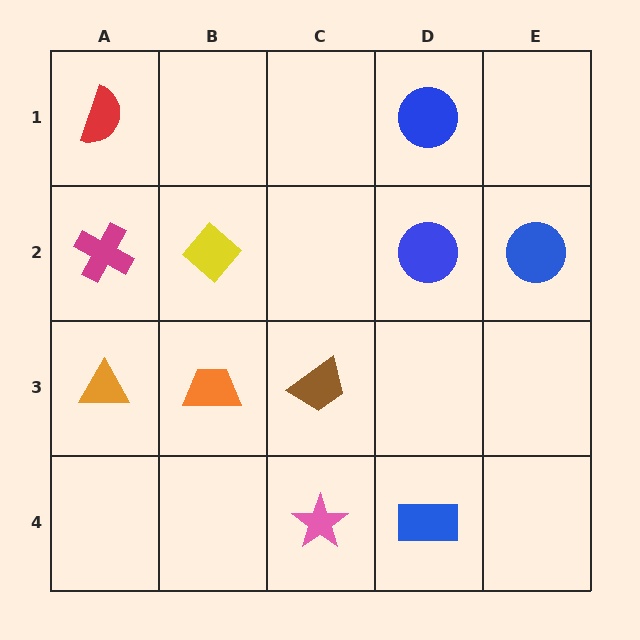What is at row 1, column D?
A blue circle.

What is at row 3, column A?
An orange triangle.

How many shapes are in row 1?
2 shapes.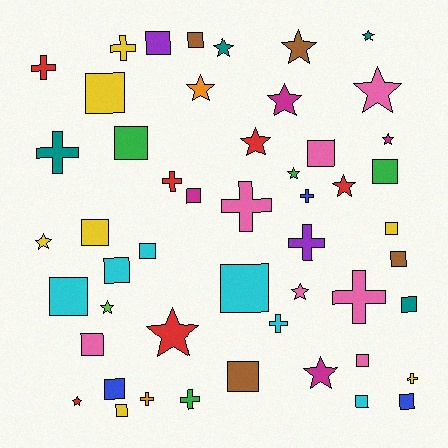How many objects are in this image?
There are 50 objects.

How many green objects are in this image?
There are 4 green objects.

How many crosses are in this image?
There are 12 crosses.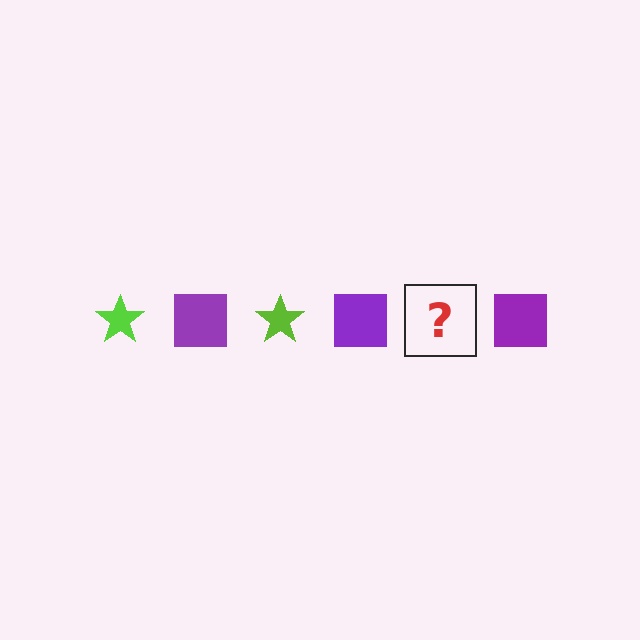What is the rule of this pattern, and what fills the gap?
The rule is that the pattern alternates between lime star and purple square. The gap should be filled with a lime star.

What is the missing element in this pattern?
The missing element is a lime star.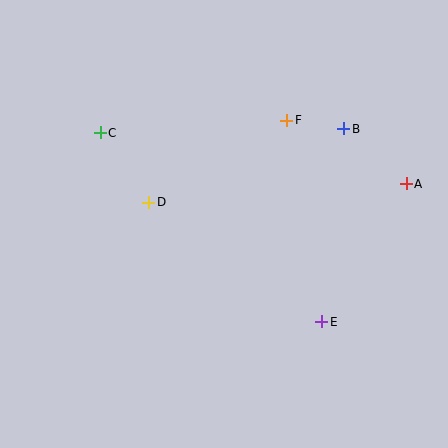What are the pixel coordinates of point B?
Point B is at (344, 129).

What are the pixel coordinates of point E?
Point E is at (322, 322).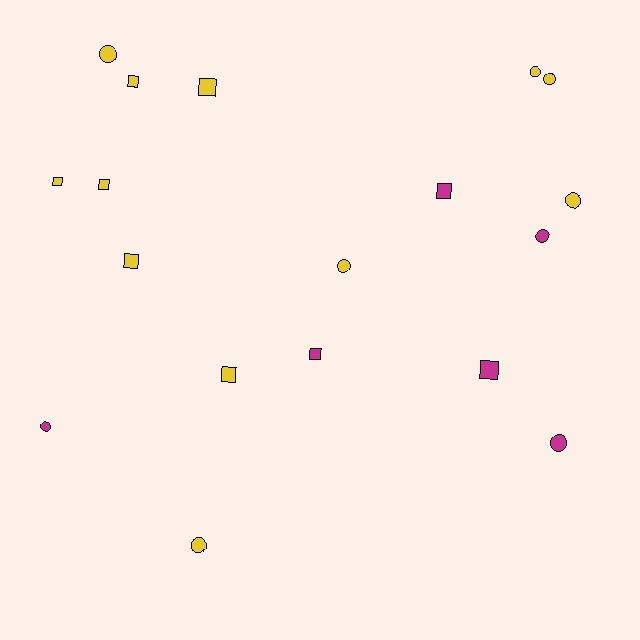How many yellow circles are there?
There are 6 yellow circles.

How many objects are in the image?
There are 18 objects.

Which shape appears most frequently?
Circle, with 9 objects.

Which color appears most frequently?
Yellow, with 12 objects.